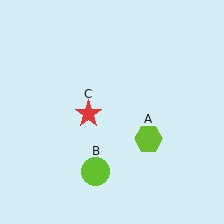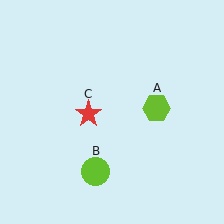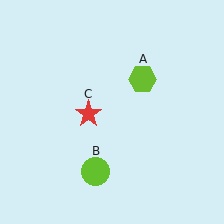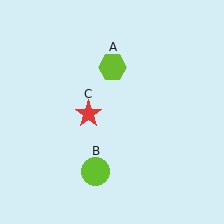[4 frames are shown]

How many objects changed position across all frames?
1 object changed position: lime hexagon (object A).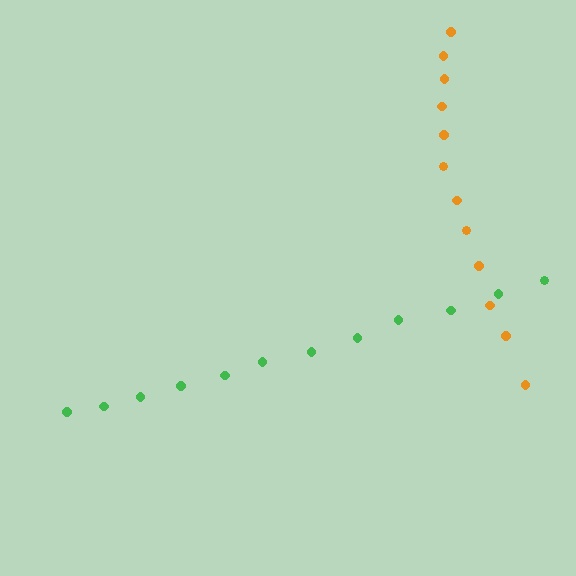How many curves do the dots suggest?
There are 2 distinct paths.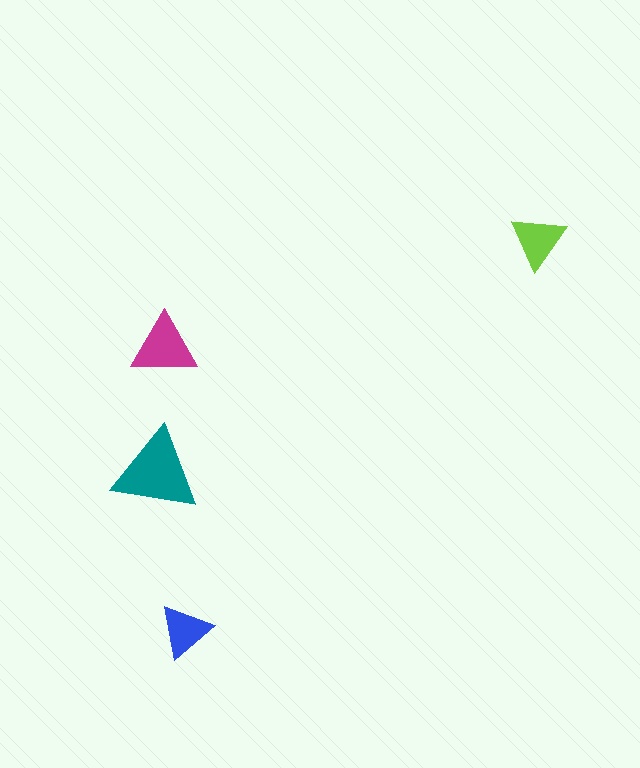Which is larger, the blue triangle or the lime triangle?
The lime one.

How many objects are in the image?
There are 4 objects in the image.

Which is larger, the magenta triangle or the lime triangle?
The magenta one.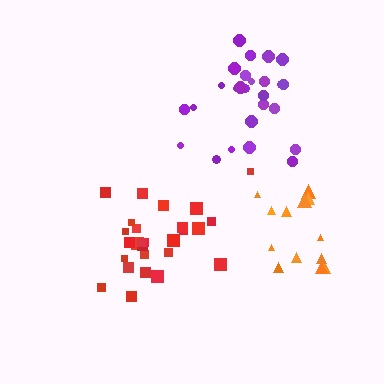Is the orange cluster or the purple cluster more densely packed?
Purple.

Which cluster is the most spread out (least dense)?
Orange.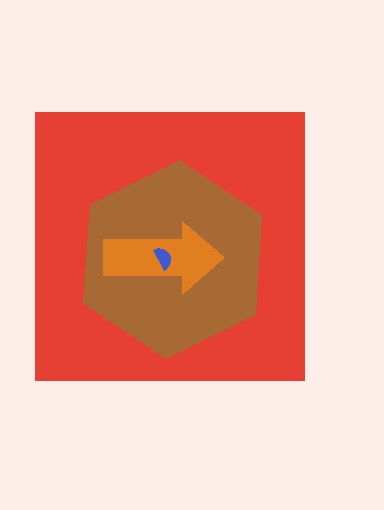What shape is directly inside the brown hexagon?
The orange arrow.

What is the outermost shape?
The red square.